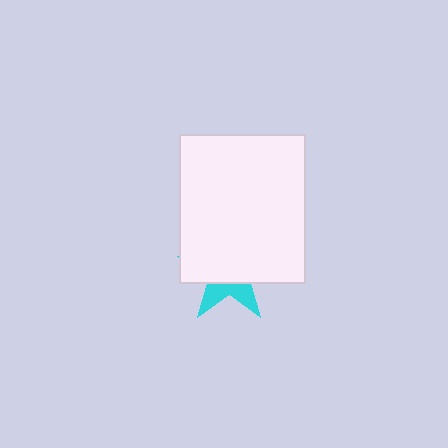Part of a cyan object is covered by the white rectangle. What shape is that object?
It is a star.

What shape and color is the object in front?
The object in front is a white rectangle.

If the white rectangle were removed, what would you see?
You would see the complete cyan star.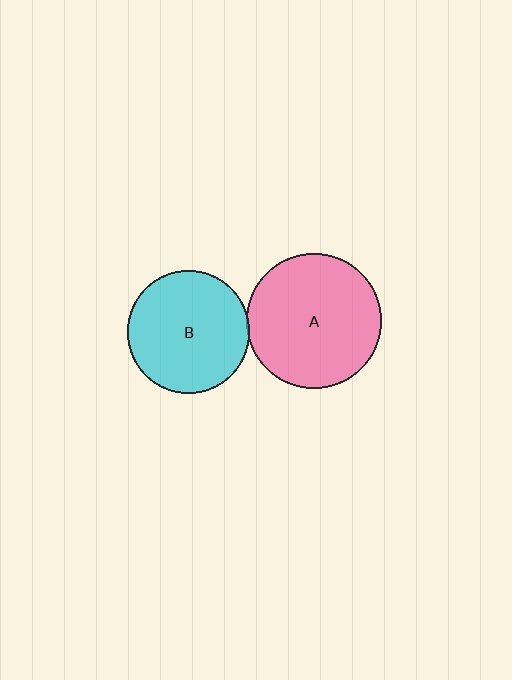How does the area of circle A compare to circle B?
Approximately 1.2 times.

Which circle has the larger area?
Circle A (pink).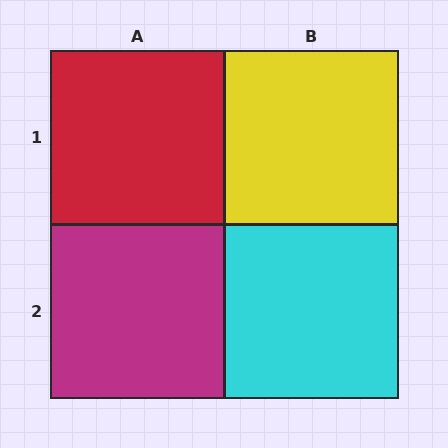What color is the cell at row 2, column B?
Cyan.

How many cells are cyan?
1 cell is cyan.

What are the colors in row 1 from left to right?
Red, yellow.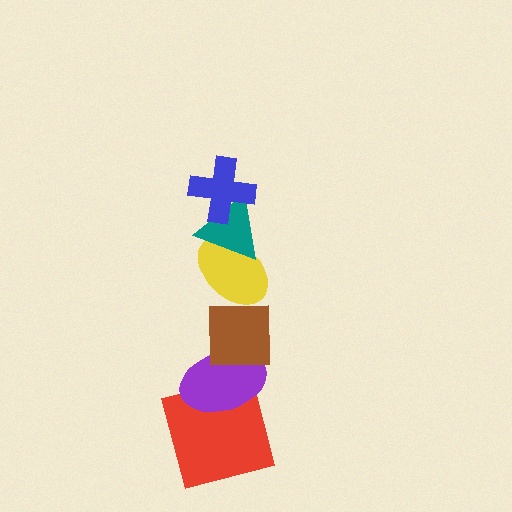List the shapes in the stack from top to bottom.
From top to bottom: the blue cross, the teal triangle, the yellow ellipse, the brown square, the purple ellipse, the red square.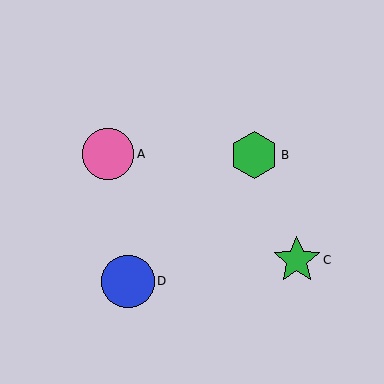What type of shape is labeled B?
Shape B is a green hexagon.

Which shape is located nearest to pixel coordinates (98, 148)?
The pink circle (labeled A) at (108, 154) is nearest to that location.